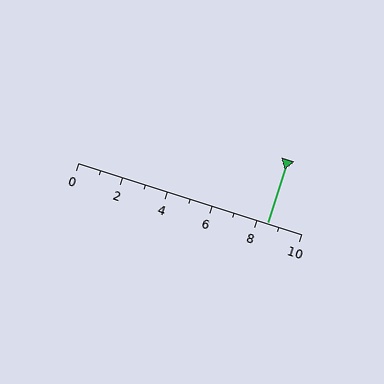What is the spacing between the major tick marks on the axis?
The major ticks are spaced 2 apart.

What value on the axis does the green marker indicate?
The marker indicates approximately 8.5.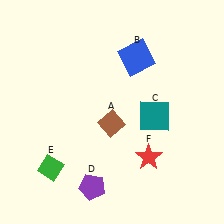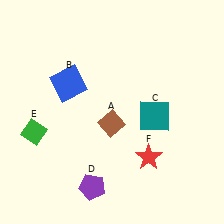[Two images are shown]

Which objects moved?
The objects that moved are: the blue square (B), the green diamond (E).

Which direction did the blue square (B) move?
The blue square (B) moved left.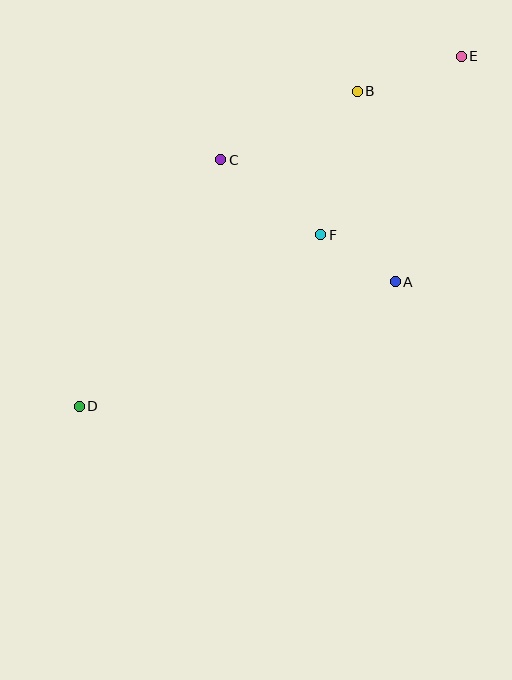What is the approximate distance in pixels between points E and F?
The distance between E and F is approximately 227 pixels.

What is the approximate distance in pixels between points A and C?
The distance between A and C is approximately 213 pixels.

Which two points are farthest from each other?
Points D and E are farthest from each other.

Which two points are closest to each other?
Points A and F are closest to each other.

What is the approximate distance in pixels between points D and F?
The distance between D and F is approximately 296 pixels.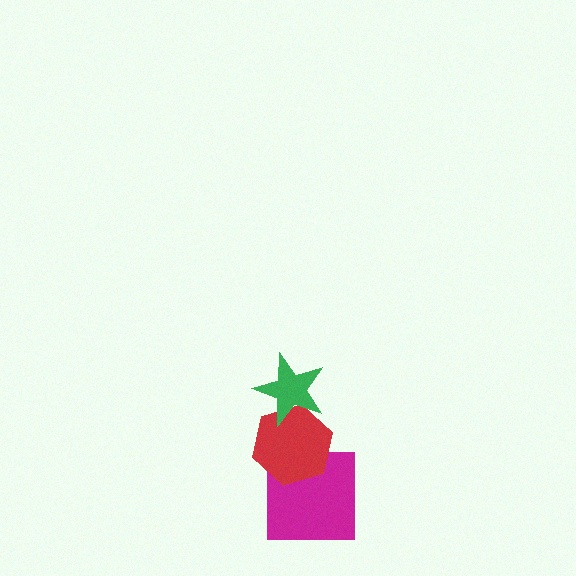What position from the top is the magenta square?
The magenta square is 3rd from the top.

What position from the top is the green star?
The green star is 1st from the top.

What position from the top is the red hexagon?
The red hexagon is 2nd from the top.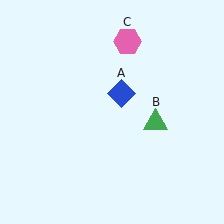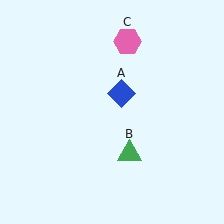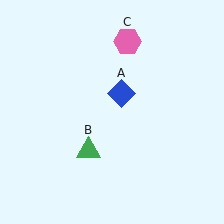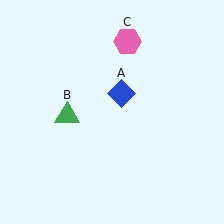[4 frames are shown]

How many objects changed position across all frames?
1 object changed position: green triangle (object B).